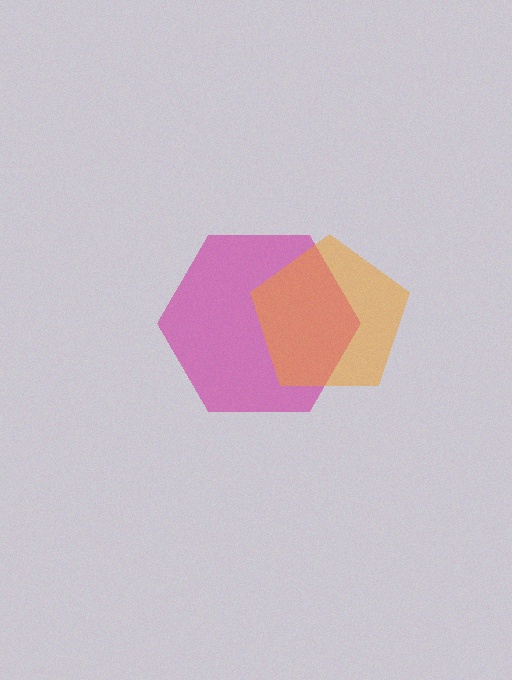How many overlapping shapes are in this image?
There are 2 overlapping shapes in the image.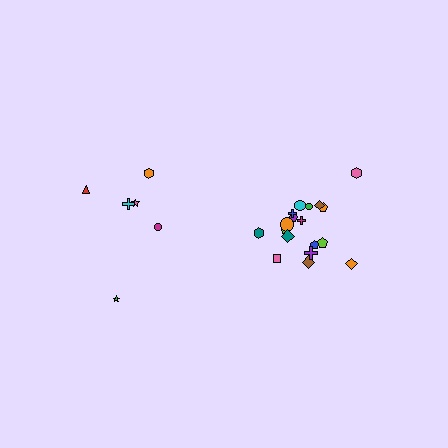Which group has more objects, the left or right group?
The right group.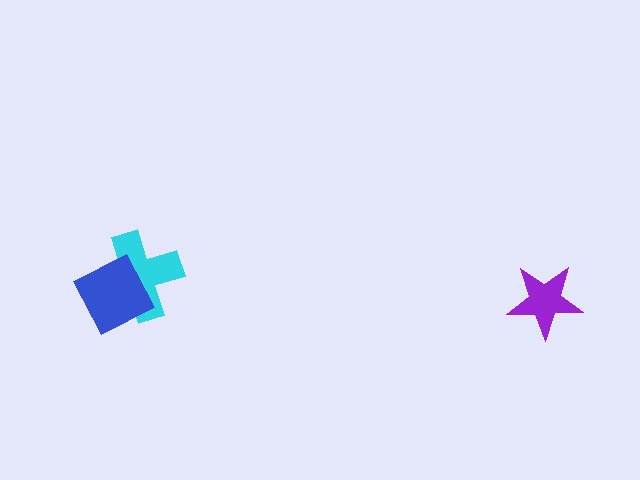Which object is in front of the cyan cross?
The blue square is in front of the cyan cross.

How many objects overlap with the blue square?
1 object overlaps with the blue square.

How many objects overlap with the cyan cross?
1 object overlaps with the cyan cross.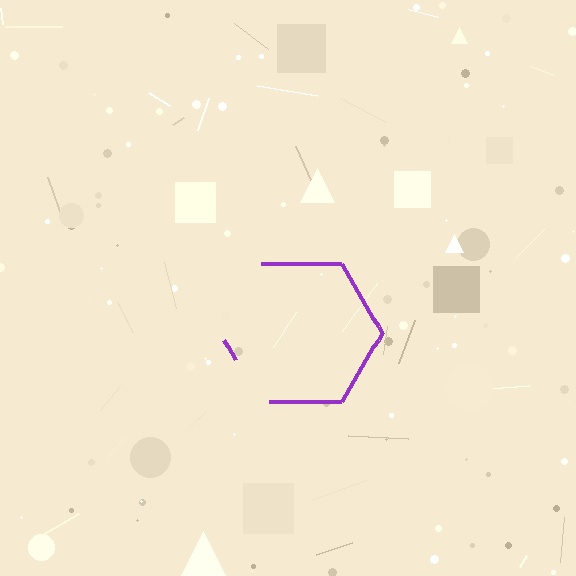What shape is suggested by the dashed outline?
The dashed outline suggests a hexagon.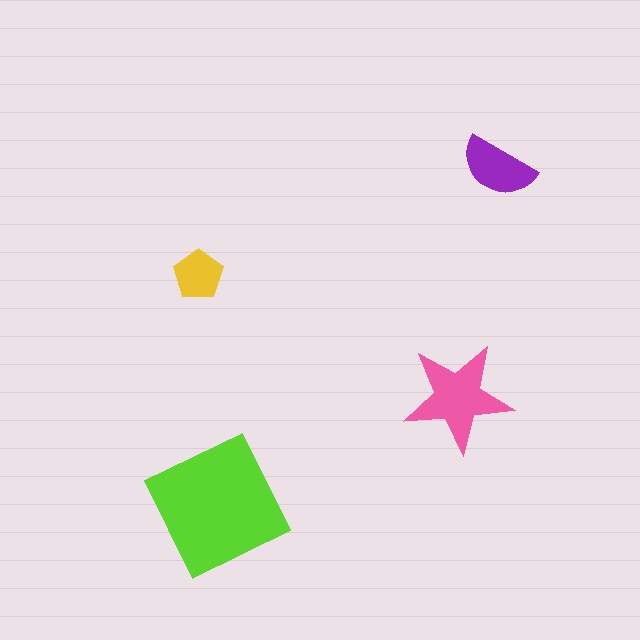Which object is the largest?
The lime square.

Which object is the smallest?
The yellow pentagon.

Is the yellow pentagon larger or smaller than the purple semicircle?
Smaller.